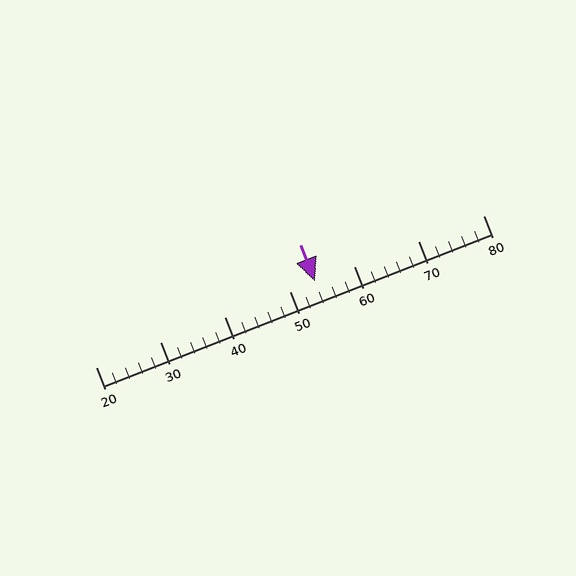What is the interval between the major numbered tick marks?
The major tick marks are spaced 10 units apart.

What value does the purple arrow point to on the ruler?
The purple arrow points to approximately 54.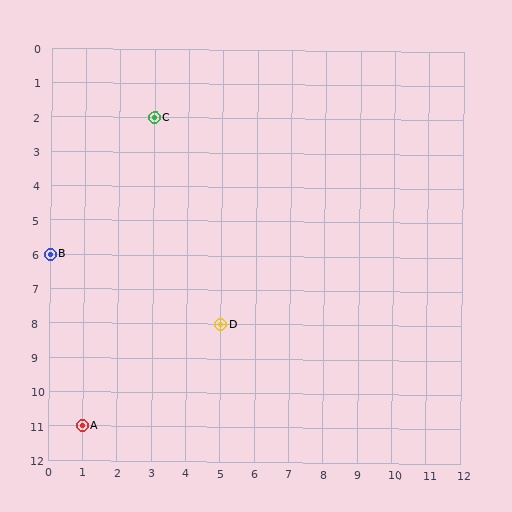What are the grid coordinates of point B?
Point B is at grid coordinates (0, 6).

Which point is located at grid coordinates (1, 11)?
Point A is at (1, 11).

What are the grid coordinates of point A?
Point A is at grid coordinates (1, 11).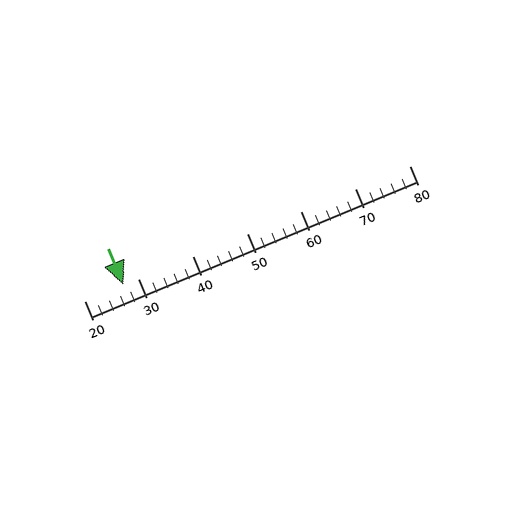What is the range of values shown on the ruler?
The ruler shows values from 20 to 80.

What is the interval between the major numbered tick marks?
The major tick marks are spaced 10 units apart.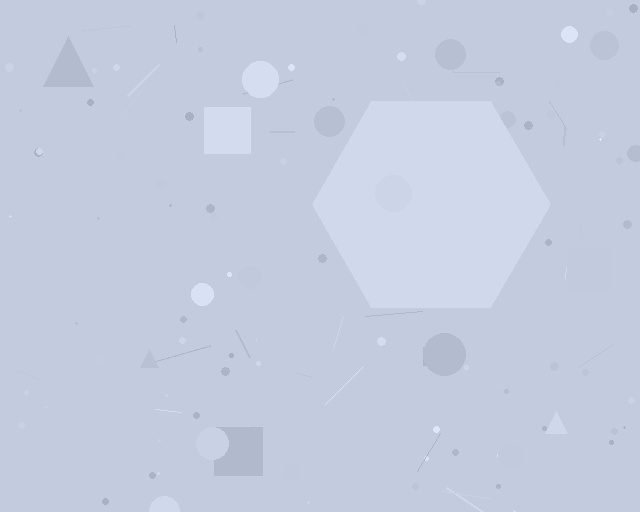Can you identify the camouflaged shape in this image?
The camouflaged shape is a hexagon.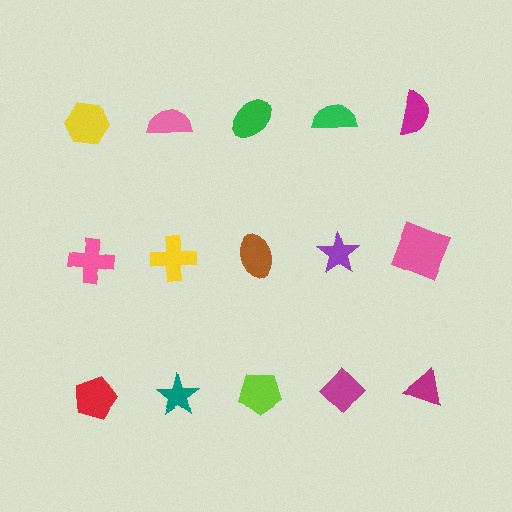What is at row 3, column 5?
A magenta triangle.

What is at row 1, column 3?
A green ellipse.